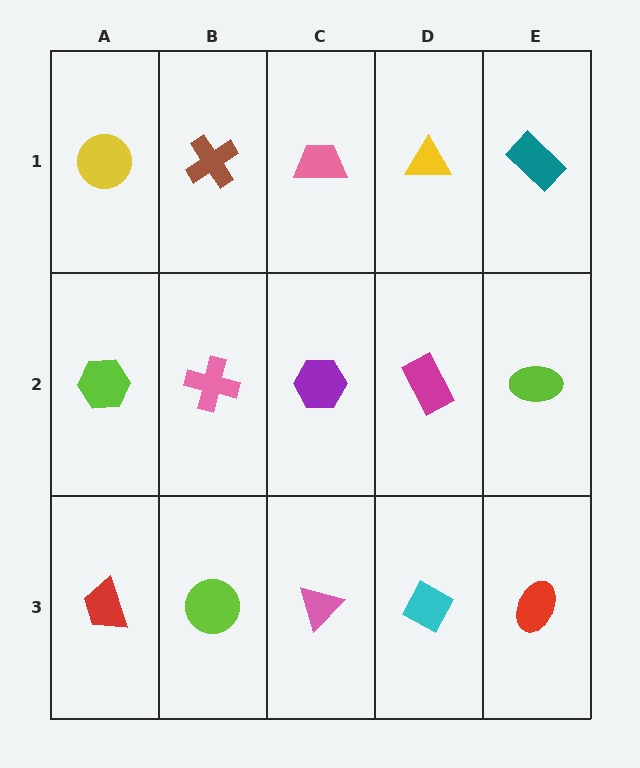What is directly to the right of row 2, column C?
A magenta rectangle.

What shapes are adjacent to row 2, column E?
A teal rectangle (row 1, column E), a red ellipse (row 3, column E), a magenta rectangle (row 2, column D).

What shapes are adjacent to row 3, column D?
A magenta rectangle (row 2, column D), a pink triangle (row 3, column C), a red ellipse (row 3, column E).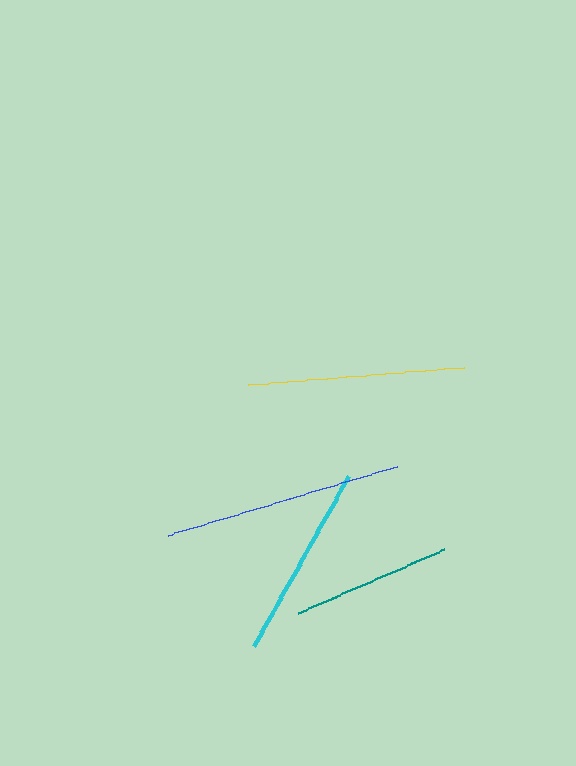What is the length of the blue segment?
The blue segment is approximately 239 pixels long.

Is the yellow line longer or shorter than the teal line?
The yellow line is longer than the teal line.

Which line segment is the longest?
The blue line is the longest at approximately 239 pixels.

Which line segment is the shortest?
The teal line is the shortest at approximately 159 pixels.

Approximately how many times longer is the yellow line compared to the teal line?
The yellow line is approximately 1.4 times the length of the teal line.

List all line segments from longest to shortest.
From longest to shortest: blue, yellow, cyan, teal.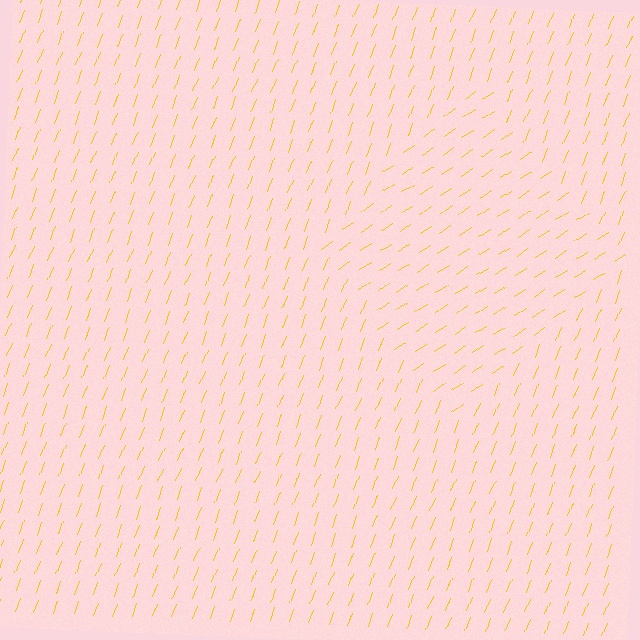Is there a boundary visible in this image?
Yes, there is a texture boundary formed by a change in line orientation.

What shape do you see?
I see a diamond.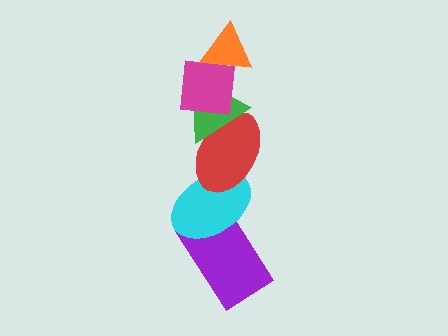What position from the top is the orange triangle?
The orange triangle is 1st from the top.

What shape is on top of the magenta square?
The orange triangle is on top of the magenta square.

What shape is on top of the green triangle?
The magenta square is on top of the green triangle.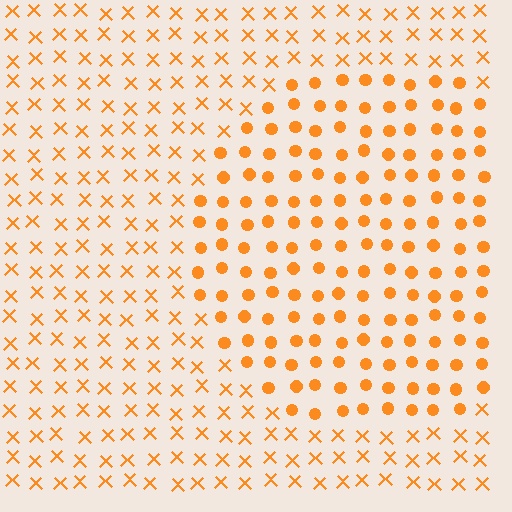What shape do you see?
I see a circle.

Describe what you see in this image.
The image is filled with small orange elements arranged in a uniform grid. A circle-shaped region contains circles, while the surrounding area contains X marks. The boundary is defined purely by the change in element shape.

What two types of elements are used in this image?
The image uses circles inside the circle region and X marks outside it.